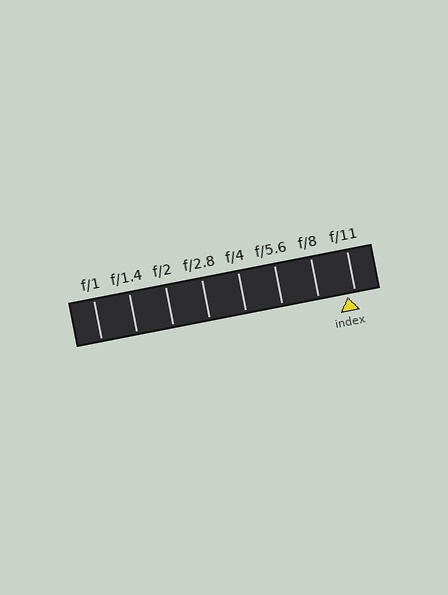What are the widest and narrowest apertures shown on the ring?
The widest aperture shown is f/1 and the narrowest is f/11.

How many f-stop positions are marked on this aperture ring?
There are 8 f-stop positions marked.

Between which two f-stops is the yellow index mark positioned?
The index mark is between f/8 and f/11.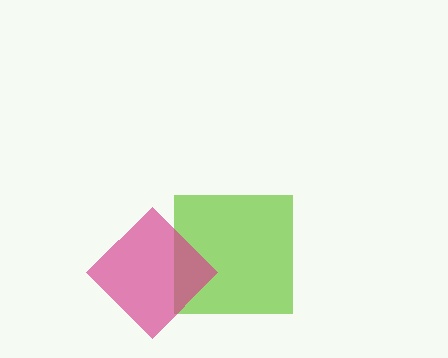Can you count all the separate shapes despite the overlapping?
Yes, there are 2 separate shapes.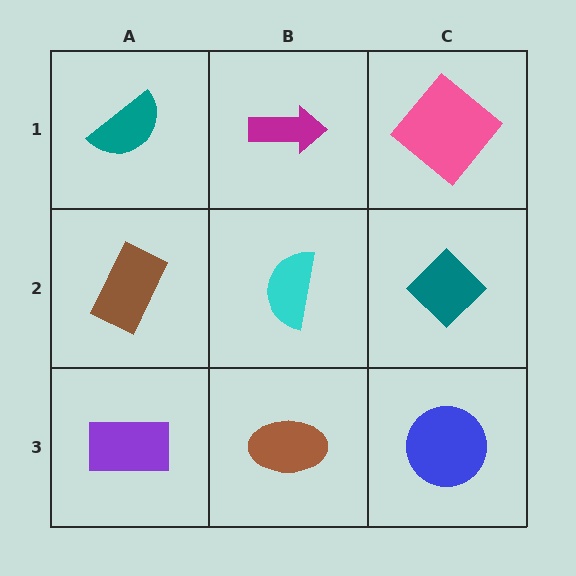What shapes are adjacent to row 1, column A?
A brown rectangle (row 2, column A), a magenta arrow (row 1, column B).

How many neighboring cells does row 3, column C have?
2.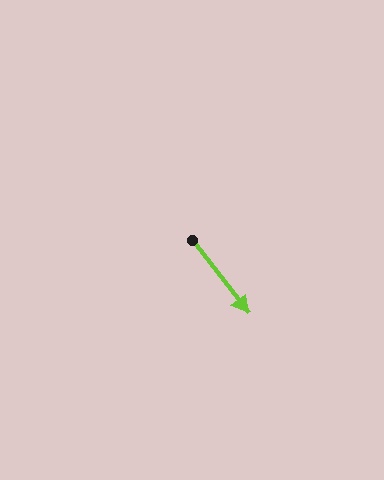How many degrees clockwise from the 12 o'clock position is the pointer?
Approximately 142 degrees.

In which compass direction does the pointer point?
Southeast.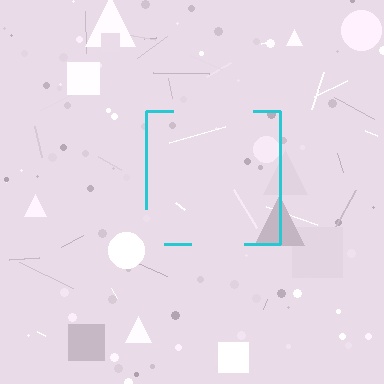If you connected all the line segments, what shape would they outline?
They would outline a square.